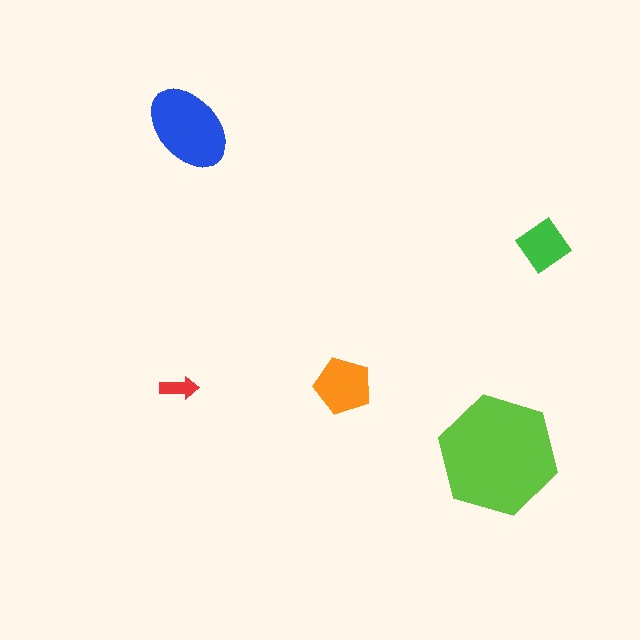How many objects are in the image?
There are 5 objects in the image.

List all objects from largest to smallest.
The lime hexagon, the blue ellipse, the orange pentagon, the green diamond, the red arrow.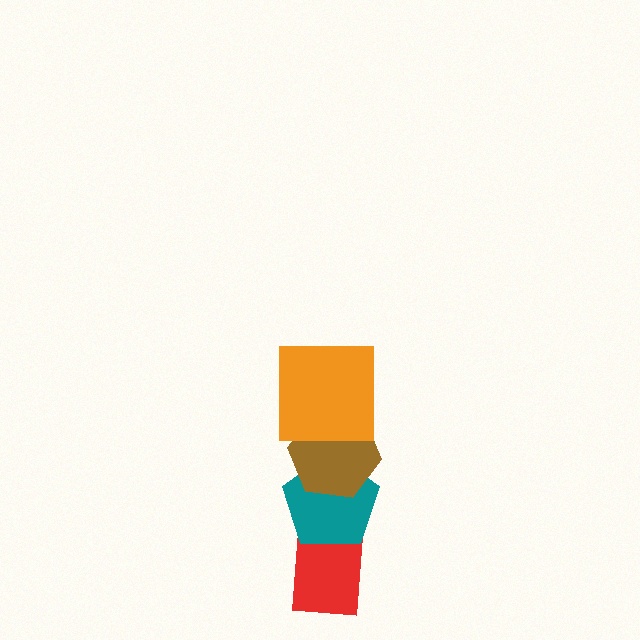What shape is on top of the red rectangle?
The teal pentagon is on top of the red rectangle.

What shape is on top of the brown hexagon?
The orange square is on top of the brown hexagon.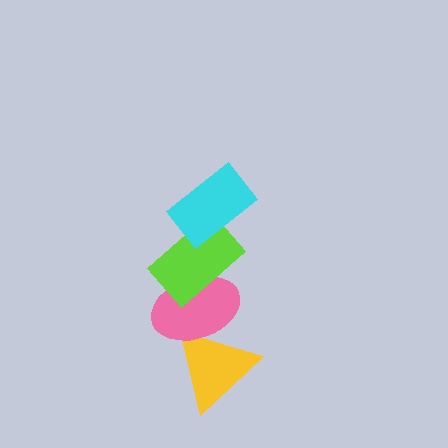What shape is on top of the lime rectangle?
The cyan rectangle is on top of the lime rectangle.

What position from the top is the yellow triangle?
The yellow triangle is 4th from the top.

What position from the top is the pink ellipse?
The pink ellipse is 3rd from the top.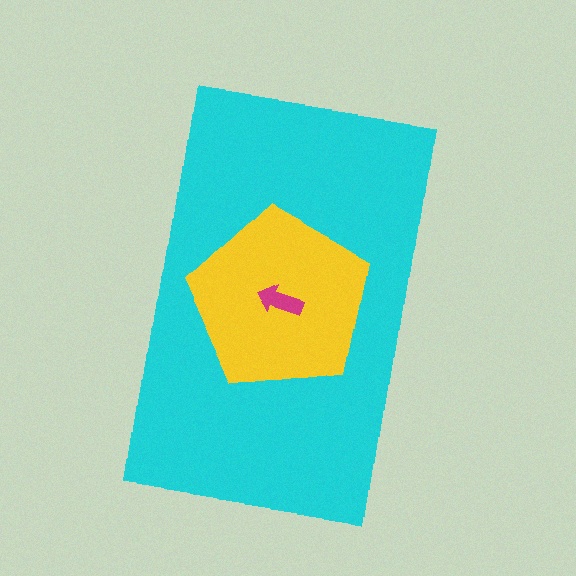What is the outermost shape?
The cyan rectangle.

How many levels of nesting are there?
3.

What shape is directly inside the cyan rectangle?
The yellow pentagon.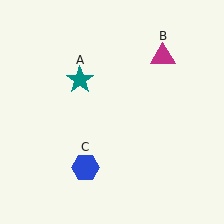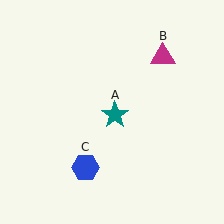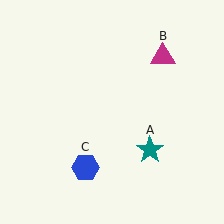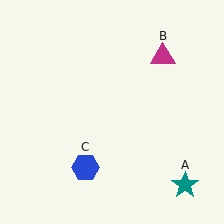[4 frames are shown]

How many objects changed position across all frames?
1 object changed position: teal star (object A).